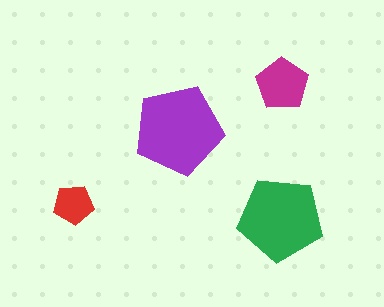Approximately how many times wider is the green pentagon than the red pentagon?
About 2 times wider.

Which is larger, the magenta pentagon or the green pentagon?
The green one.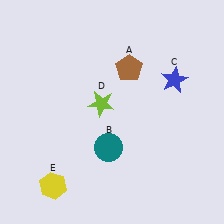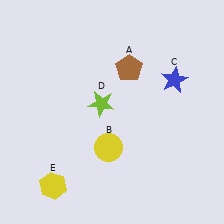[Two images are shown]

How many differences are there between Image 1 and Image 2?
There is 1 difference between the two images.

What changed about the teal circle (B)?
In Image 1, B is teal. In Image 2, it changed to yellow.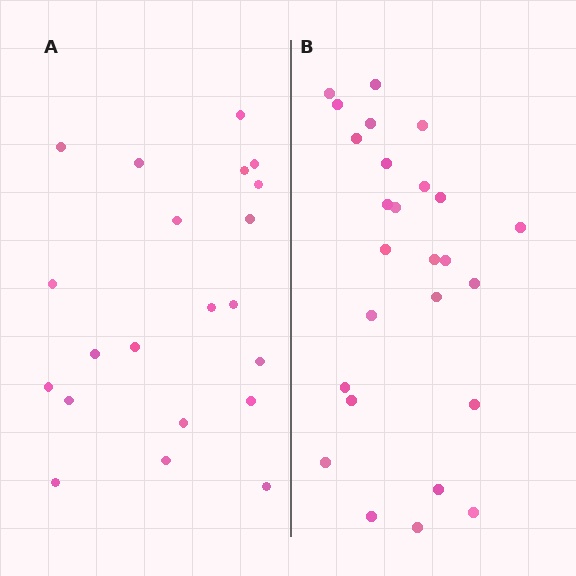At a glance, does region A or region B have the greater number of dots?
Region B (the right region) has more dots.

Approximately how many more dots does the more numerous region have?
Region B has about 5 more dots than region A.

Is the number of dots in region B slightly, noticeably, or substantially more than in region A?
Region B has only slightly more — the two regions are fairly close. The ratio is roughly 1.2 to 1.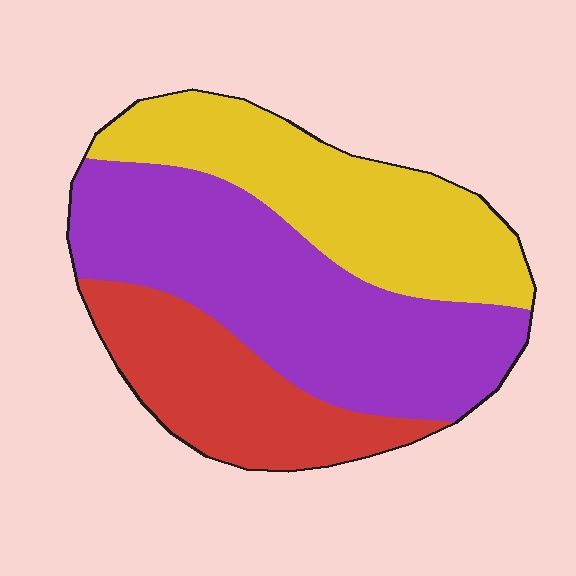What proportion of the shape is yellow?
Yellow covers about 30% of the shape.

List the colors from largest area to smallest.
From largest to smallest: purple, yellow, red.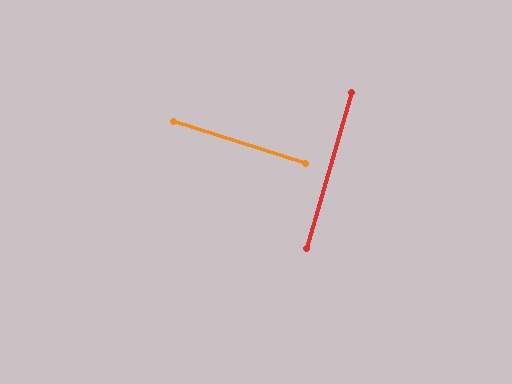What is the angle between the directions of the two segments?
Approximately 88 degrees.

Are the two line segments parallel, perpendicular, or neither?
Perpendicular — they meet at approximately 88°.